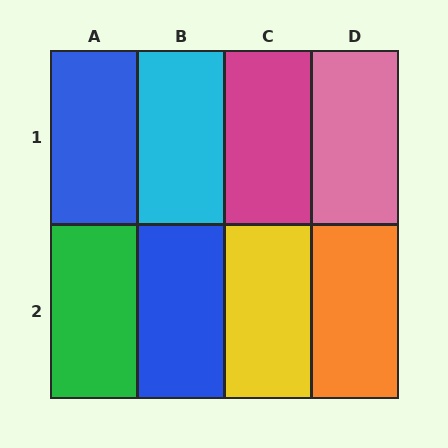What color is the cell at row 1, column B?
Cyan.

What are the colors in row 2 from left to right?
Green, blue, yellow, orange.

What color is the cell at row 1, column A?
Blue.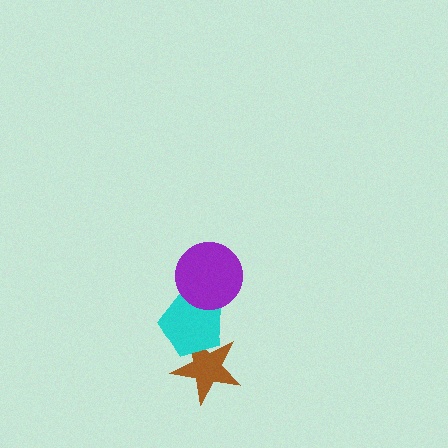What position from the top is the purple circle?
The purple circle is 1st from the top.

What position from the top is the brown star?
The brown star is 3rd from the top.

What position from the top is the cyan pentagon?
The cyan pentagon is 2nd from the top.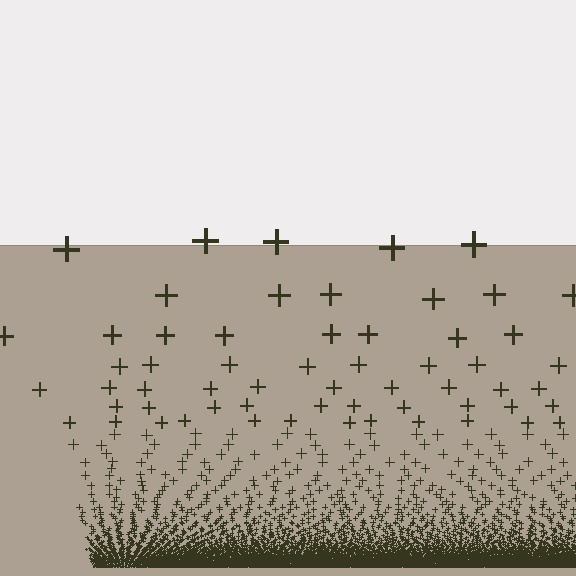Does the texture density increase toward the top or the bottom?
Density increases toward the bottom.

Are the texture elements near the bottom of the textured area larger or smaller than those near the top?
Smaller. The gradient is inverted — elements near the bottom are smaller and denser.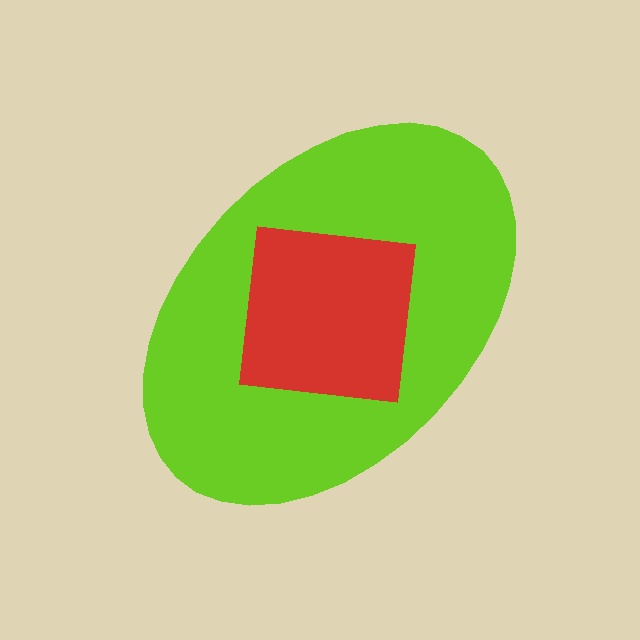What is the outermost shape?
The lime ellipse.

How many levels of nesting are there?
2.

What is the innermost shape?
The red square.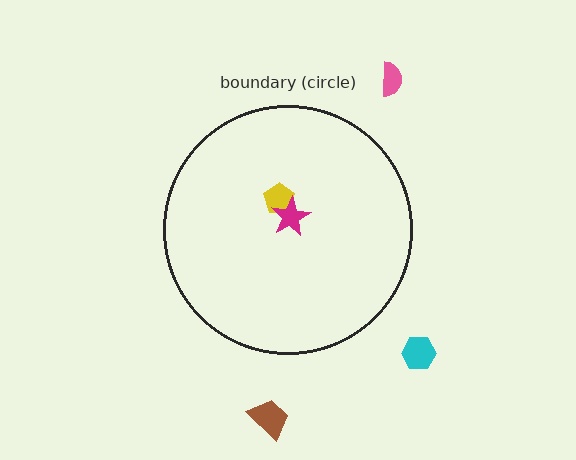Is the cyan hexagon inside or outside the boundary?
Outside.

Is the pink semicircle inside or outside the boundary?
Outside.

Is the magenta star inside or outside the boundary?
Inside.